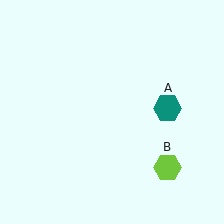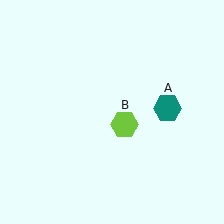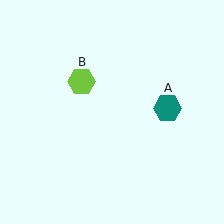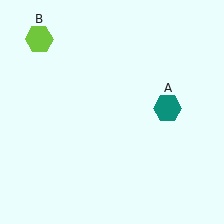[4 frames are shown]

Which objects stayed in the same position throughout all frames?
Teal hexagon (object A) remained stationary.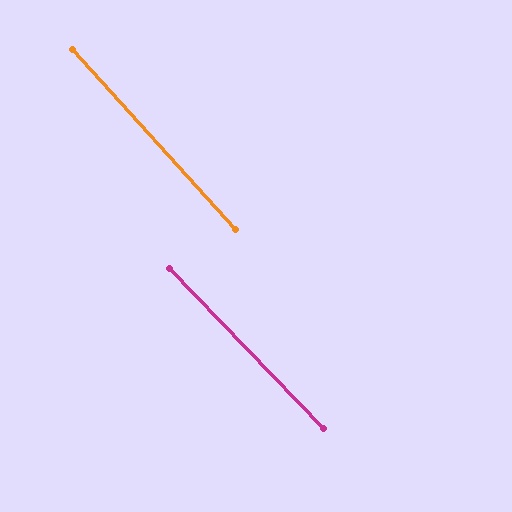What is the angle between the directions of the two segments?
Approximately 1 degree.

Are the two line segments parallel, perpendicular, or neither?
Parallel — their directions differ by only 1.5°.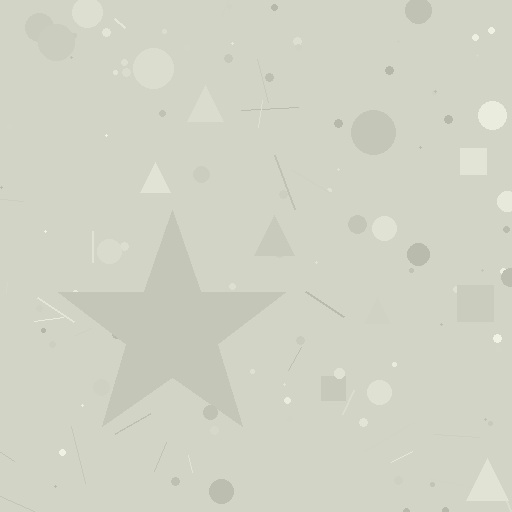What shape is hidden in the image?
A star is hidden in the image.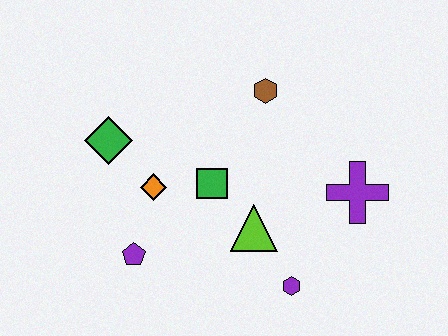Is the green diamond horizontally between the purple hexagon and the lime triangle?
No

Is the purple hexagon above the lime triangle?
No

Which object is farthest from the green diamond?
The purple cross is farthest from the green diamond.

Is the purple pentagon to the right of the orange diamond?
No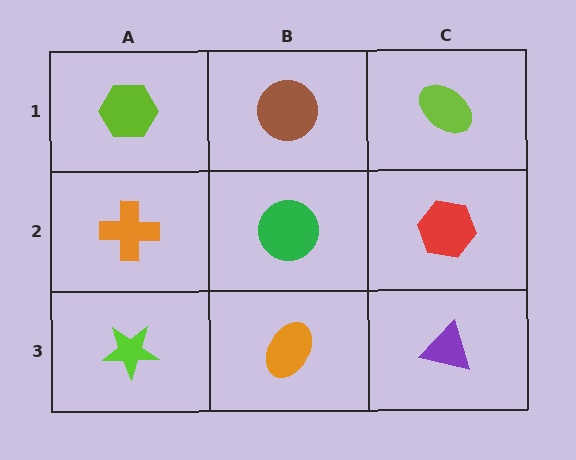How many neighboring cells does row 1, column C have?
2.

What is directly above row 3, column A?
An orange cross.